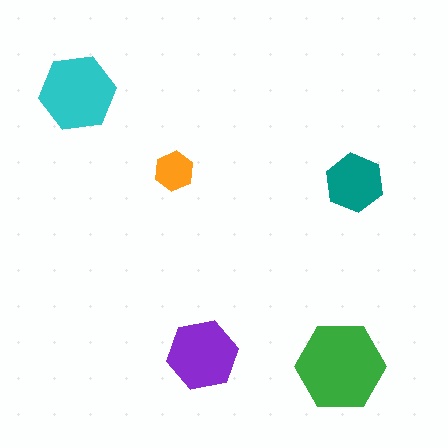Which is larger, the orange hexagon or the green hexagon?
The green one.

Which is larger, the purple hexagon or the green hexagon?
The green one.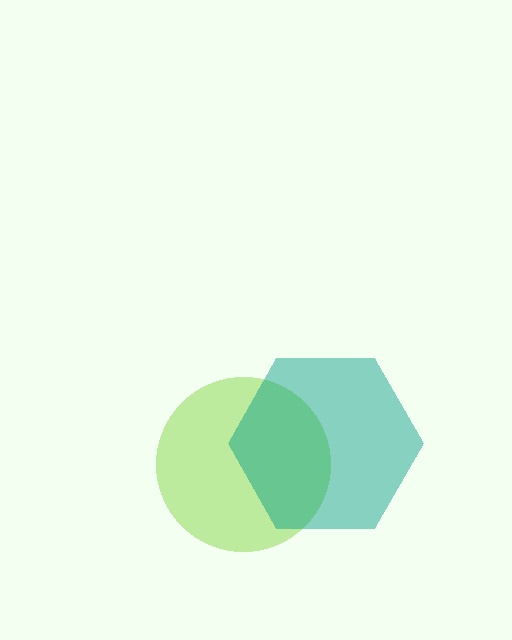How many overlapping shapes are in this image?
There are 2 overlapping shapes in the image.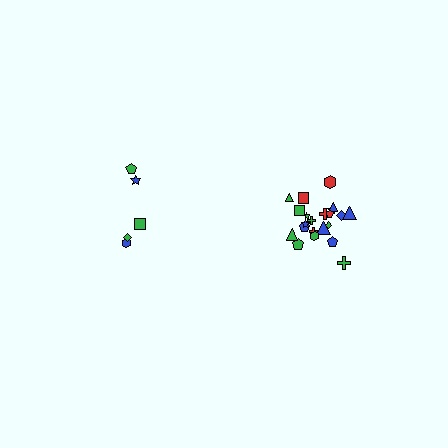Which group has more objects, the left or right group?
The right group.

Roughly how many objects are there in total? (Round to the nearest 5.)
Roughly 25 objects in total.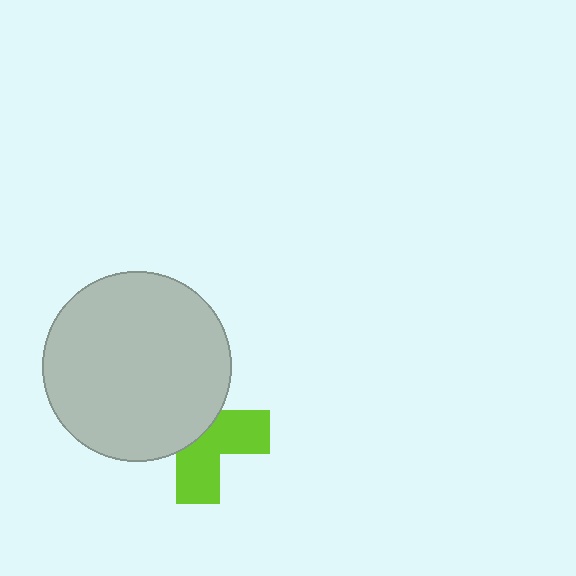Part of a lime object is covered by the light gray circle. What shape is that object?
It is a cross.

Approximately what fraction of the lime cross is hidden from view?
Roughly 53% of the lime cross is hidden behind the light gray circle.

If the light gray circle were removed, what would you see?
You would see the complete lime cross.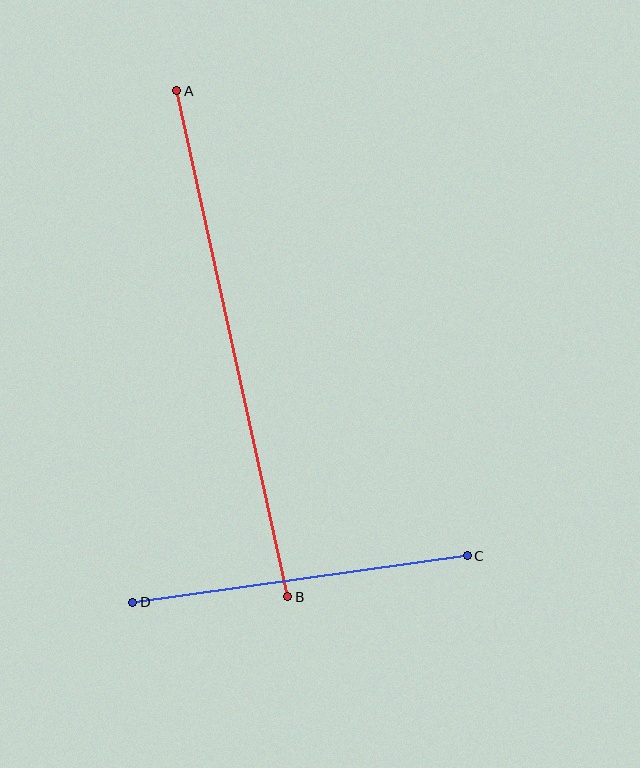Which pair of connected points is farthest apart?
Points A and B are farthest apart.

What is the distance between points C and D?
The distance is approximately 338 pixels.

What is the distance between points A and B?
The distance is approximately 518 pixels.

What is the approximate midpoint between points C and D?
The midpoint is at approximately (300, 579) pixels.